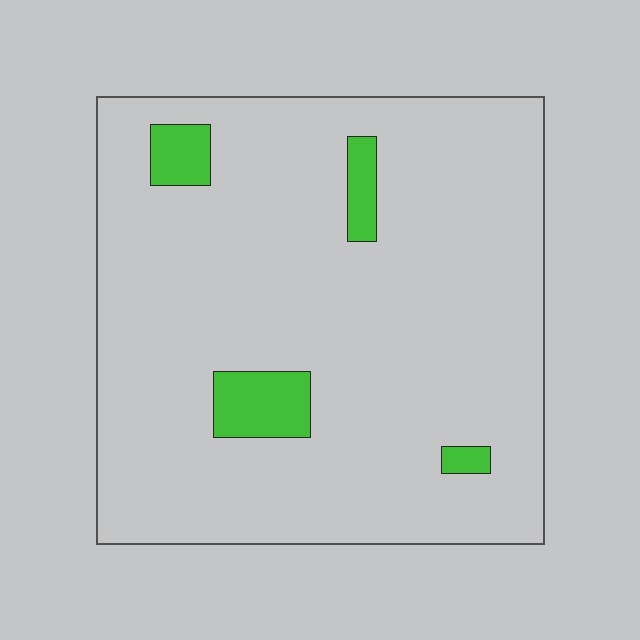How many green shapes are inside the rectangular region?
4.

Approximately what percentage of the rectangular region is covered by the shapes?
Approximately 5%.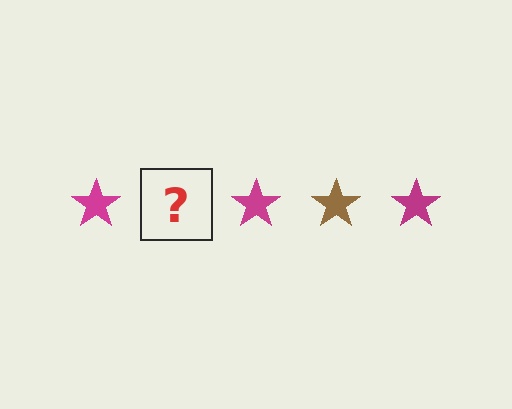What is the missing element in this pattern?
The missing element is a brown star.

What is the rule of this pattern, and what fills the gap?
The rule is that the pattern cycles through magenta, brown stars. The gap should be filled with a brown star.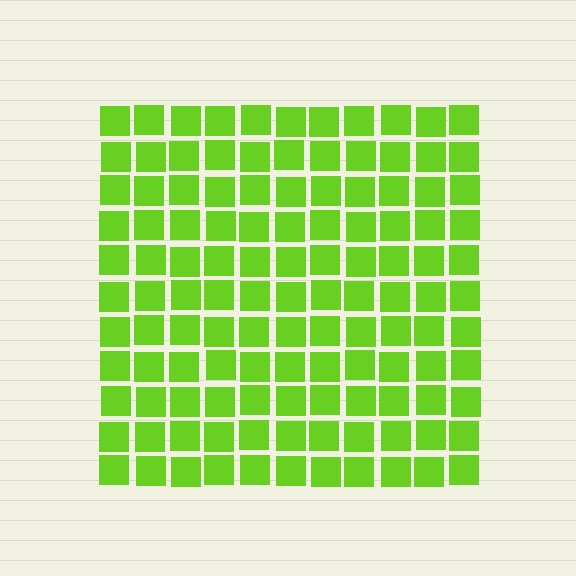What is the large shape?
The large shape is a square.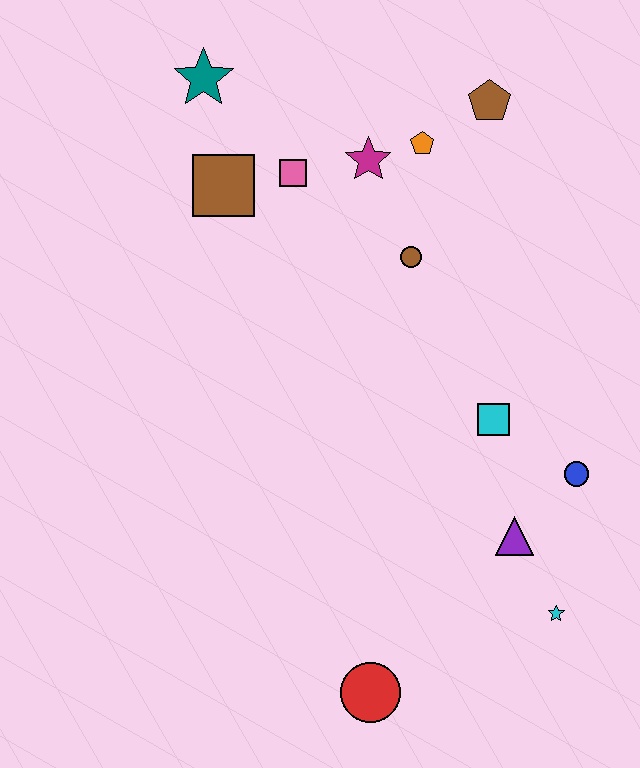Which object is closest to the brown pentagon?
The orange pentagon is closest to the brown pentagon.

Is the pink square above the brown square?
Yes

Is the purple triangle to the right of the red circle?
Yes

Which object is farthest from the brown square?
The cyan star is farthest from the brown square.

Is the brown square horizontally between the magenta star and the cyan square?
No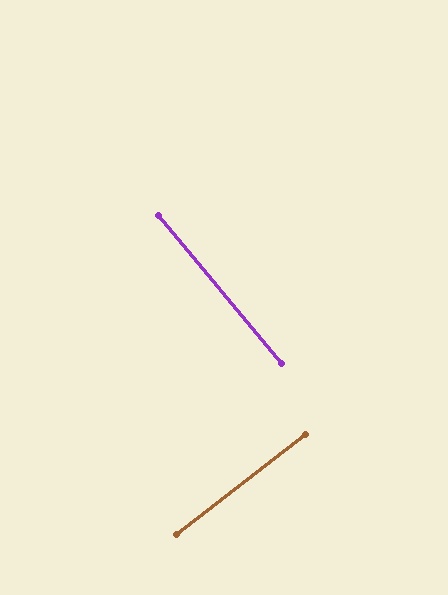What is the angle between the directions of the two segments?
Approximately 88 degrees.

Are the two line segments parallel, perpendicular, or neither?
Perpendicular — they meet at approximately 88°.